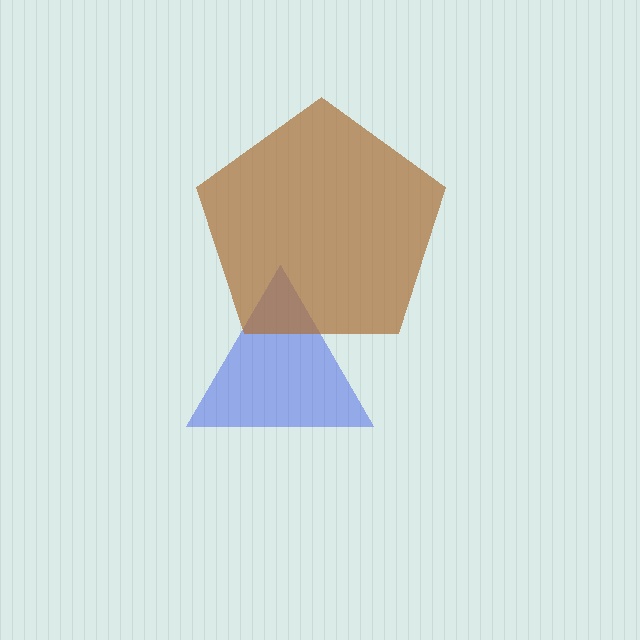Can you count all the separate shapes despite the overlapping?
Yes, there are 2 separate shapes.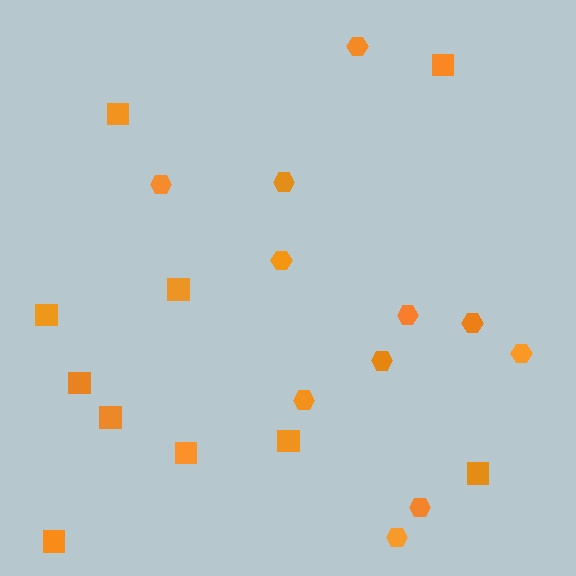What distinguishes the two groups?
There are 2 groups: one group of squares (10) and one group of hexagons (11).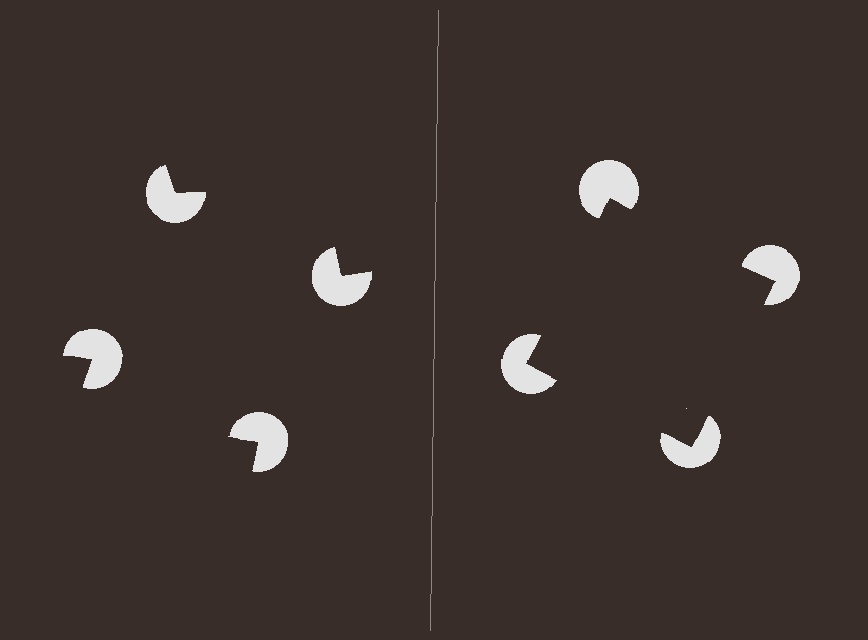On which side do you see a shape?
An illusory square appears on the right side. On the left side the wedge cuts are rotated, so no coherent shape forms.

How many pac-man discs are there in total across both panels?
8 — 4 on each side.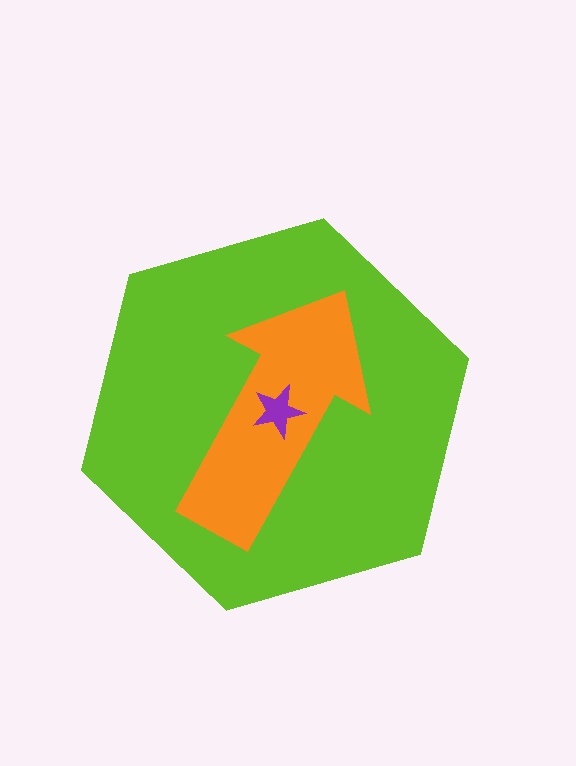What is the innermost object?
The purple star.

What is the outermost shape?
The lime hexagon.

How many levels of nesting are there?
3.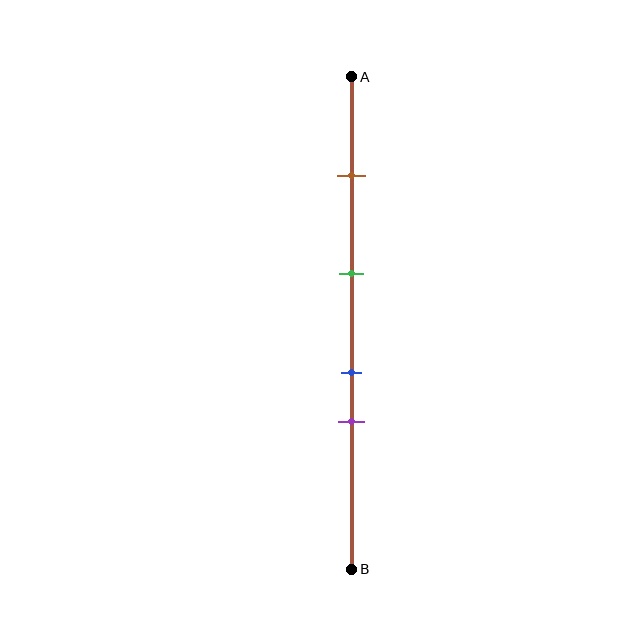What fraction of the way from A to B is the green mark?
The green mark is approximately 40% (0.4) of the way from A to B.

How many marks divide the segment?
There are 4 marks dividing the segment.